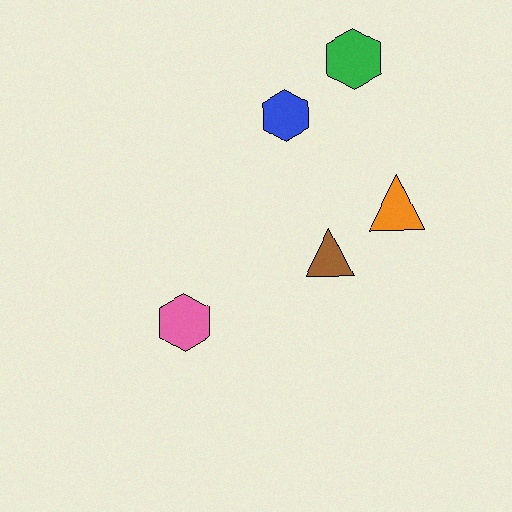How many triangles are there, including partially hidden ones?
There are 2 triangles.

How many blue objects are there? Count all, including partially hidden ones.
There is 1 blue object.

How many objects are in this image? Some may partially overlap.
There are 5 objects.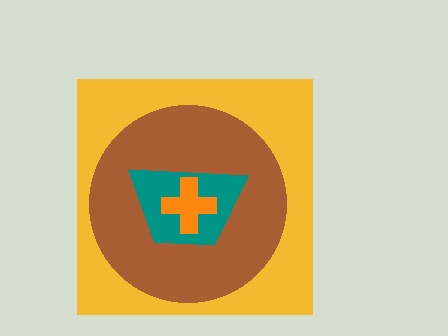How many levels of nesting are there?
4.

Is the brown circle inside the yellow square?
Yes.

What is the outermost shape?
The yellow square.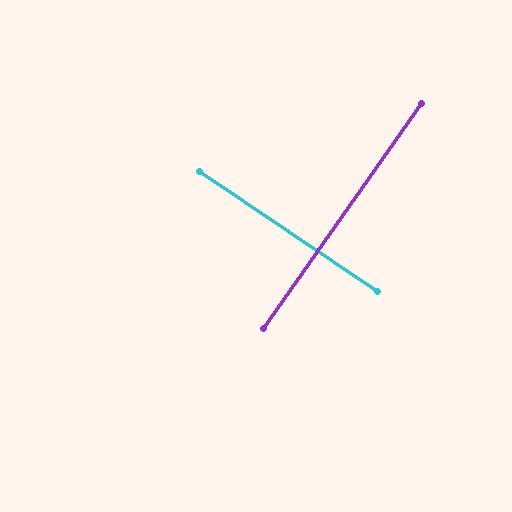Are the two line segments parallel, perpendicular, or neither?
Perpendicular — they meet at approximately 89°.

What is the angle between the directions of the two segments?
Approximately 89 degrees.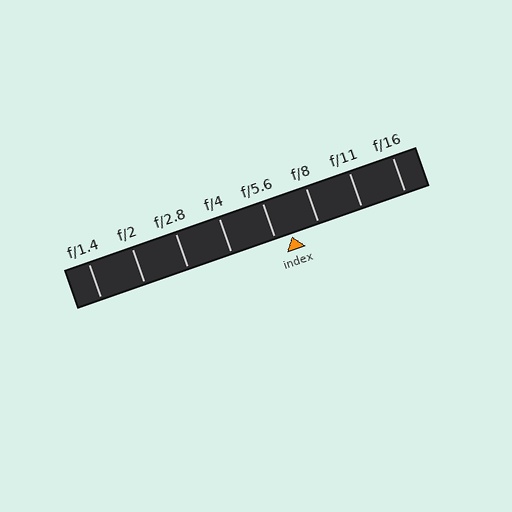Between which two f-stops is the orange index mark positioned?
The index mark is between f/5.6 and f/8.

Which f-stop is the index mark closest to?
The index mark is closest to f/5.6.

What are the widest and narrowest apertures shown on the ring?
The widest aperture shown is f/1.4 and the narrowest is f/16.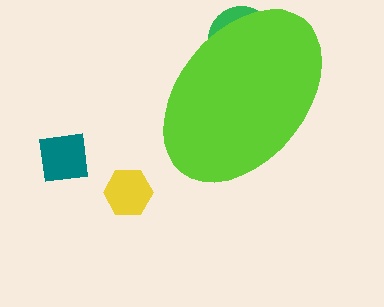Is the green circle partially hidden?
Yes, the green circle is partially hidden behind the lime ellipse.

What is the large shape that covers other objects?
A lime ellipse.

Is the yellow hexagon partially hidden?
No, the yellow hexagon is fully visible.